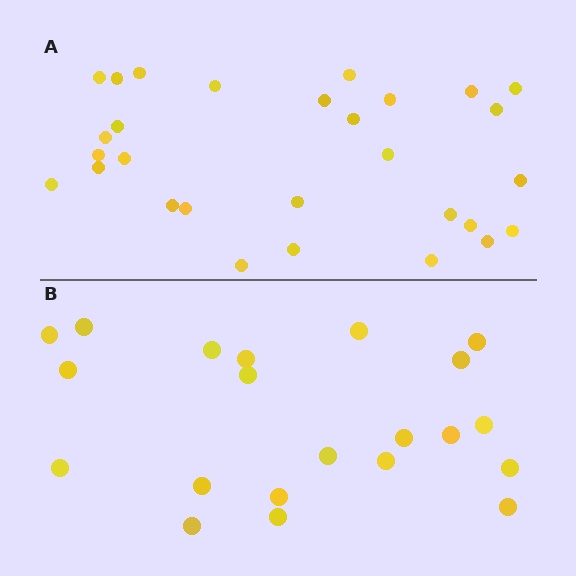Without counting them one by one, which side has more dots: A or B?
Region A (the top region) has more dots.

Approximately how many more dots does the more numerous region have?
Region A has roughly 8 or so more dots than region B.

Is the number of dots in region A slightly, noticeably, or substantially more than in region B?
Region A has noticeably more, but not dramatically so. The ratio is roughly 1.4 to 1.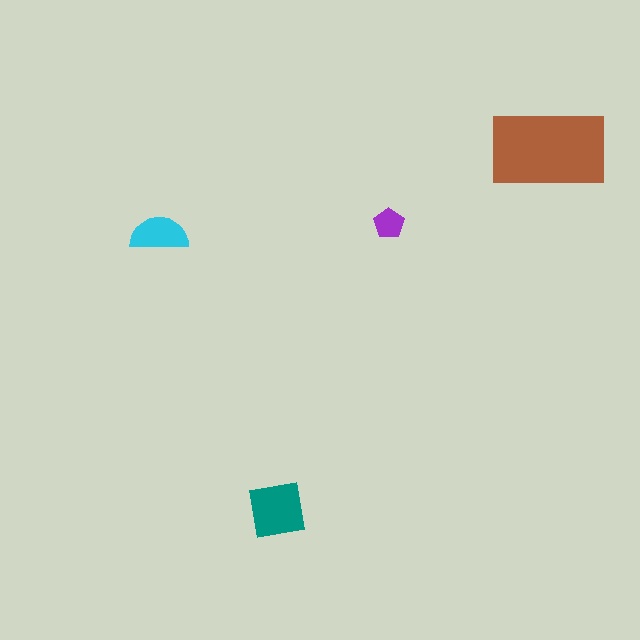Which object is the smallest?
The purple pentagon.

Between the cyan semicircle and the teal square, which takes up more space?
The teal square.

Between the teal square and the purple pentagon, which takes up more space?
The teal square.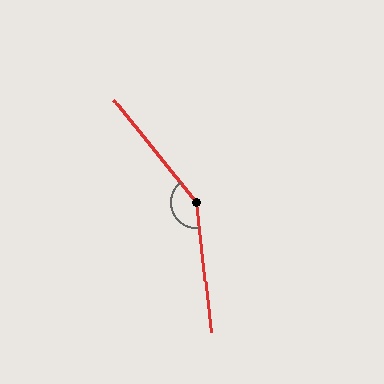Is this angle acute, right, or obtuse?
It is obtuse.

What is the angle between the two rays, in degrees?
Approximately 148 degrees.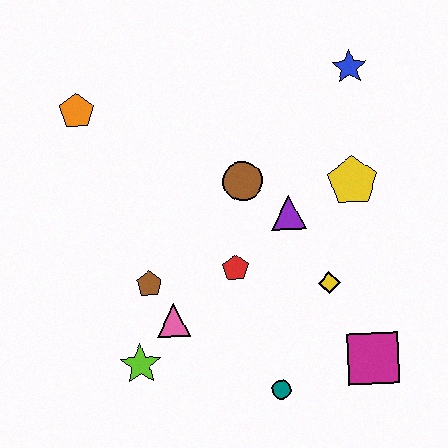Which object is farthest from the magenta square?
The orange pentagon is farthest from the magenta square.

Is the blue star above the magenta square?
Yes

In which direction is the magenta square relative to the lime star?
The magenta square is to the right of the lime star.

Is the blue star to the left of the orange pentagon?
No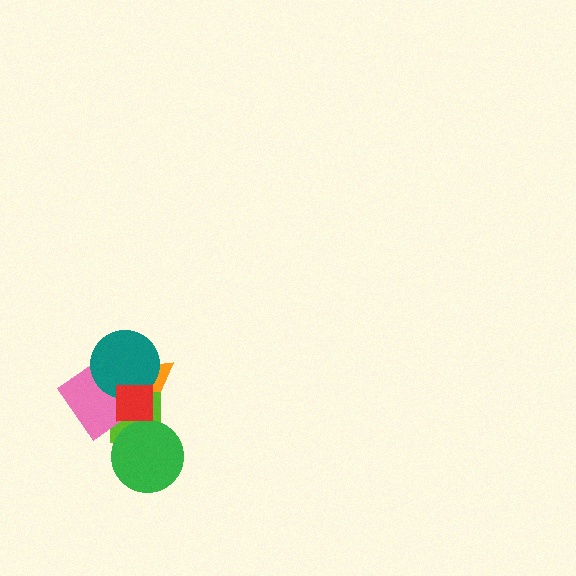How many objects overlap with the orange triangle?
5 objects overlap with the orange triangle.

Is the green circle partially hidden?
Yes, it is partially covered by another shape.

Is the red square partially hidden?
No, no other shape covers it.